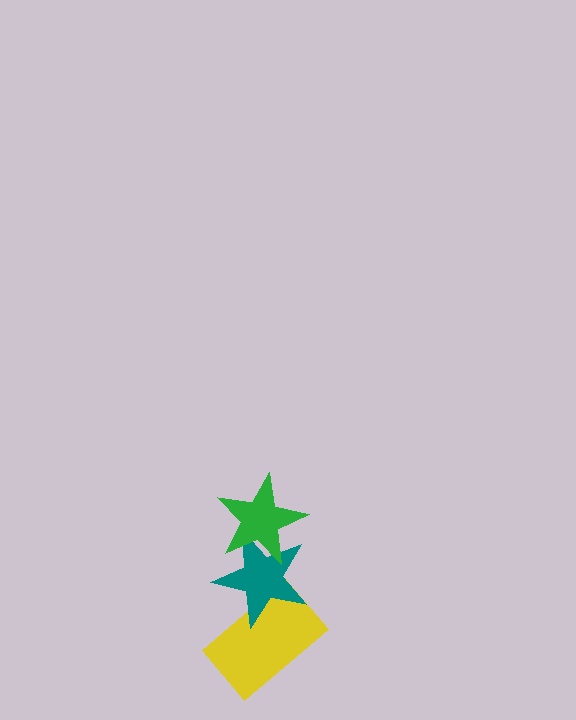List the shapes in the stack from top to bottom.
From top to bottom: the green star, the teal star, the yellow rectangle.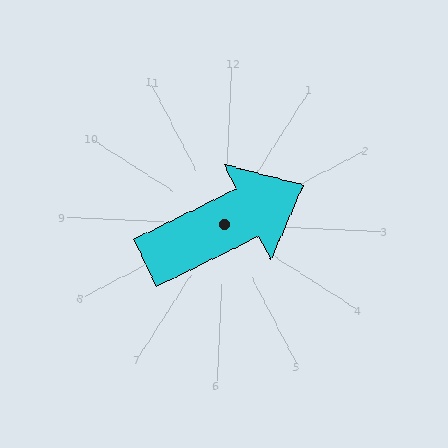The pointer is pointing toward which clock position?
Roughly 2 o'clock.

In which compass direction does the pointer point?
Northeast.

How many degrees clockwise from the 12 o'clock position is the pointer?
Approximately 61 degrees.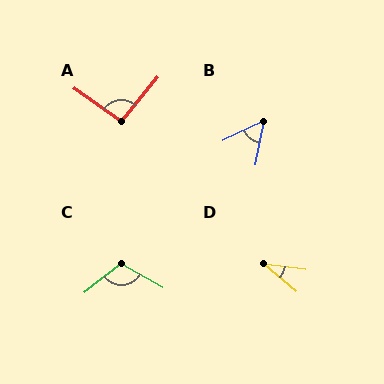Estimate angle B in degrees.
Approximately 53 degrees.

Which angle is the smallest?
D, at approximately 34 degrees.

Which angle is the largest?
C, at approximately 113 degrees.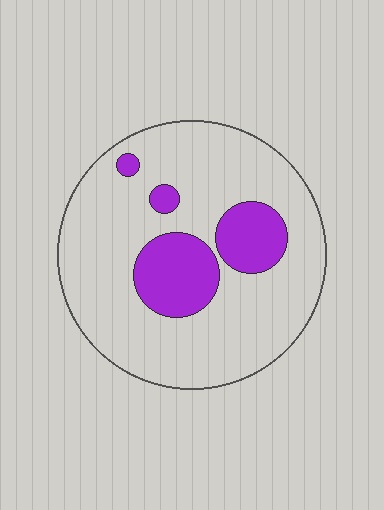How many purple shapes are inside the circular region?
4.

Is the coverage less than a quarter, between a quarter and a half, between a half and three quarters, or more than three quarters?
Less than a quarter.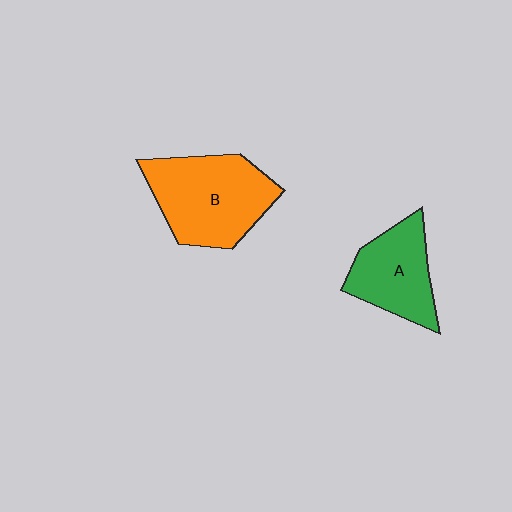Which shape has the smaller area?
Shape A (green).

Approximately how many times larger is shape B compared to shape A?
Approximately 1.4 times.